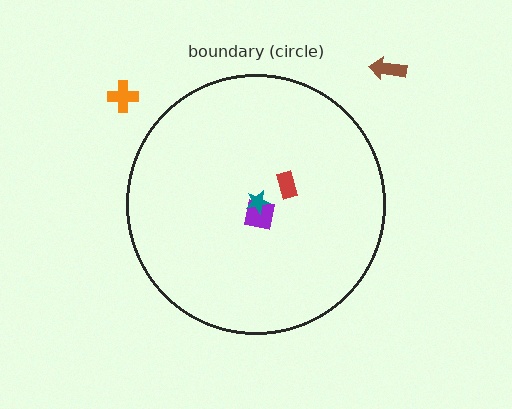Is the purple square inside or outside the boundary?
Inside.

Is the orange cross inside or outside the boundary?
Outside.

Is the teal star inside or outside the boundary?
Inside.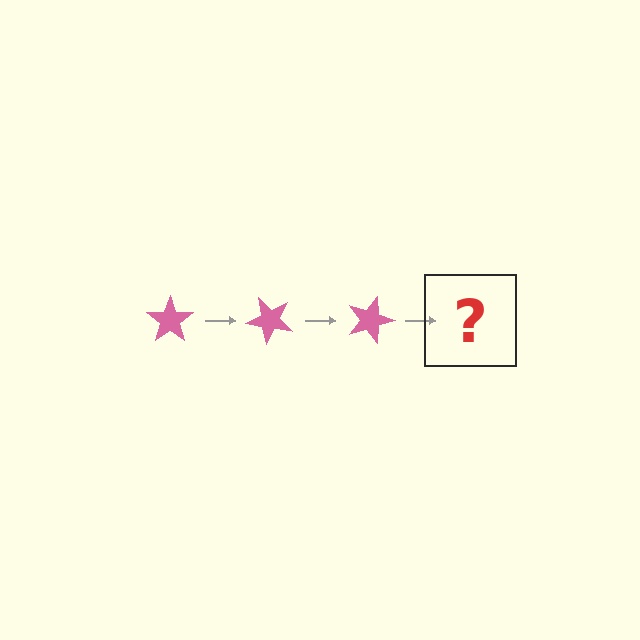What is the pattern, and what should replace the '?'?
The pattern is that the star rotates 45 degrees each step. The '?' should be a pink star rotated 135 degrees.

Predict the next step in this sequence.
The next step is a pink star rotated 135 degrees.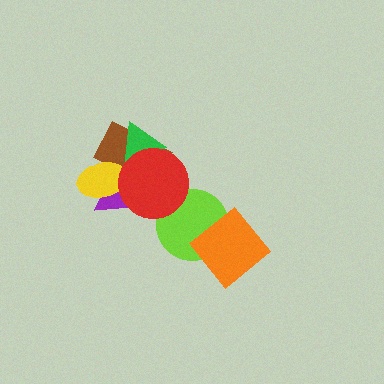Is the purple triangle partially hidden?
Yes, it is partially covered by another shape.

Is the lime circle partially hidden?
Yes, it is partially covered by another shape.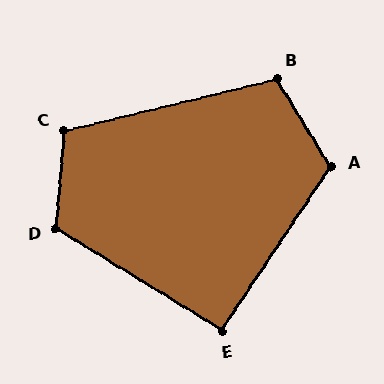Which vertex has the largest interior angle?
D, at approximately 116 degrees.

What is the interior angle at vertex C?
Approximately 109 degrees (obtuse).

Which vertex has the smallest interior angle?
E, at approximately 93 degrees.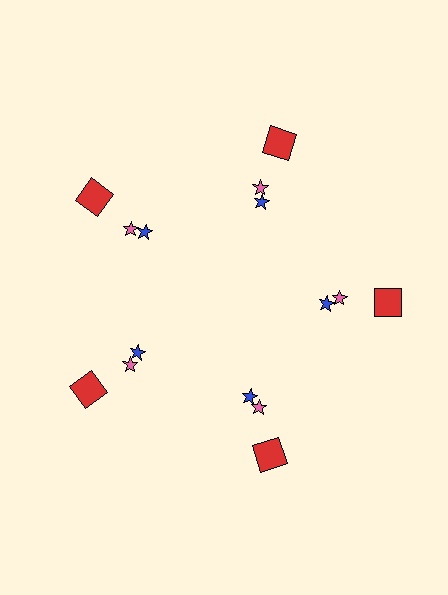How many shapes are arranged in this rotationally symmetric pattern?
There are 15 shapes, arranged in 5 groups of 3.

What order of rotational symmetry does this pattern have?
This pattern has 5-fold rotational symmetry.